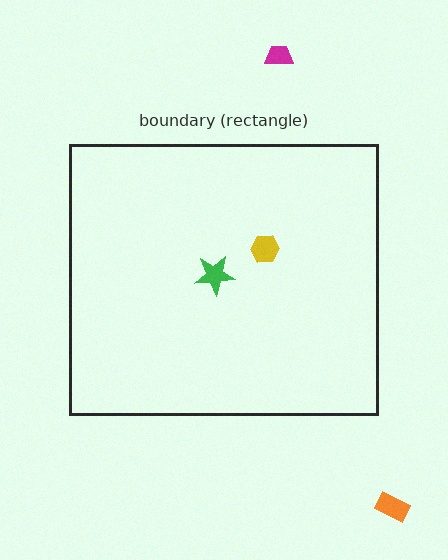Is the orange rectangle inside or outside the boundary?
Outside.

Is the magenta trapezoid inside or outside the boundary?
Outside.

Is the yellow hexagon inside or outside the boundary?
Inside.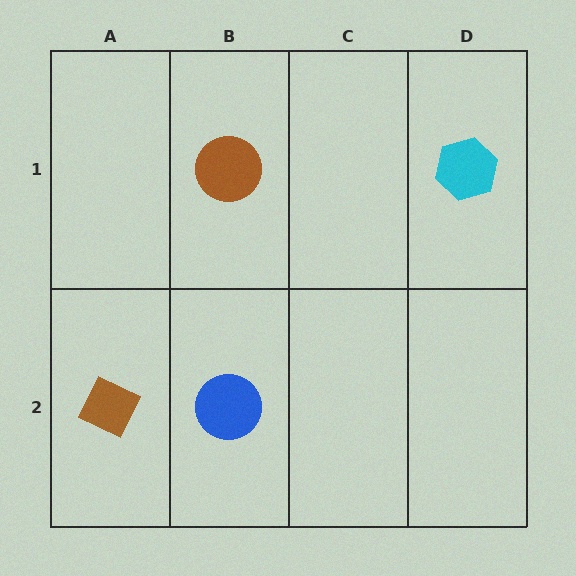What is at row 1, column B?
A brown circle.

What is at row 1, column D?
A cyan hexagon.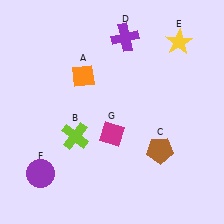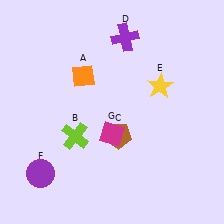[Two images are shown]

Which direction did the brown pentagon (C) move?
The brown pentagon (C) moved left.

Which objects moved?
The objects that moved are: the brown pentagon (C), the yellow star (E).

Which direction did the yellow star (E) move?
The yellow star (E) moved down.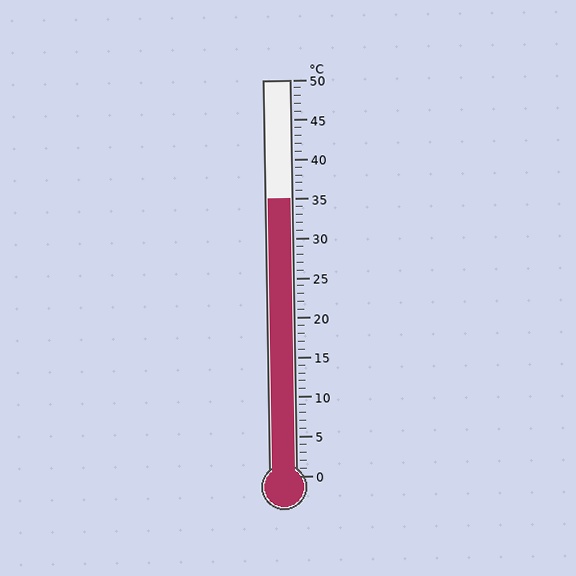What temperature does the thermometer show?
The thermometer shows approximately 35°C.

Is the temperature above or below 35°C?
The temperature is at 35°C.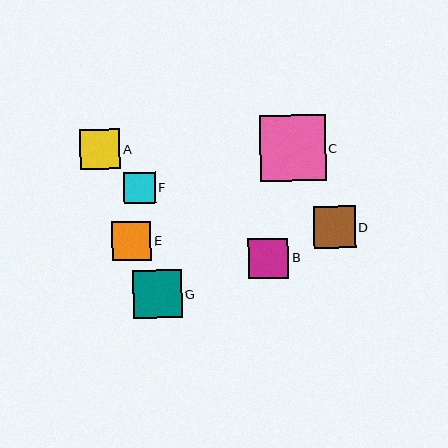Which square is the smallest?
Square F is the smallest with a size of approximately 32 pixels.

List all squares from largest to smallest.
From largest to smallest: C, G, D, B, A, E, F.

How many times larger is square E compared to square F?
Square E is approximately 1.2 times the size of square F.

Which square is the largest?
Square C is the largest with a size of approximately 66 pixels.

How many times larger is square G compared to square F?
Square G is approximately 1.5 times the size of square F.